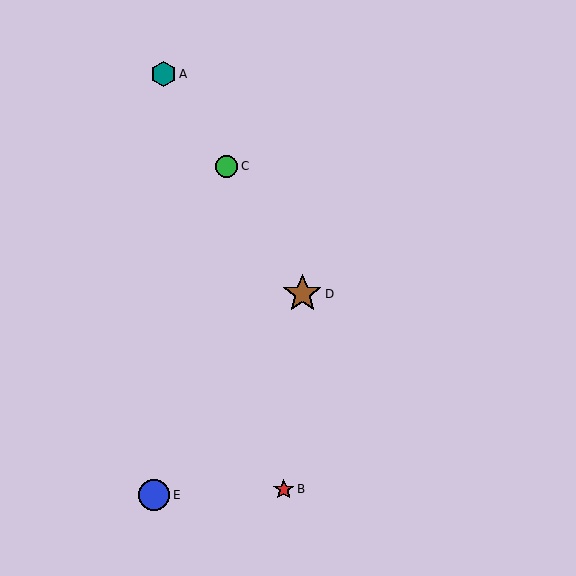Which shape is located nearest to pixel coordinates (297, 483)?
The red star (labeled B) at (284, 489) is nearest to that location.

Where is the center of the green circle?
The center of the green circle is at (227, 166).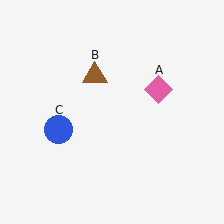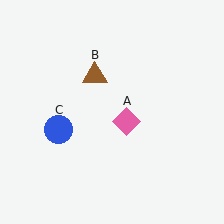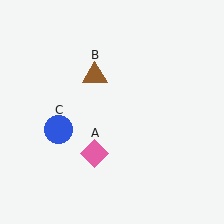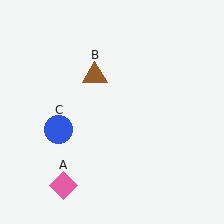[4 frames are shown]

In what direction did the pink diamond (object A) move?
The pink diamond (object A) moved down and to the left.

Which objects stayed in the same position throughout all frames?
Brown triangle (object B) and blue circle (object C) remained stationary.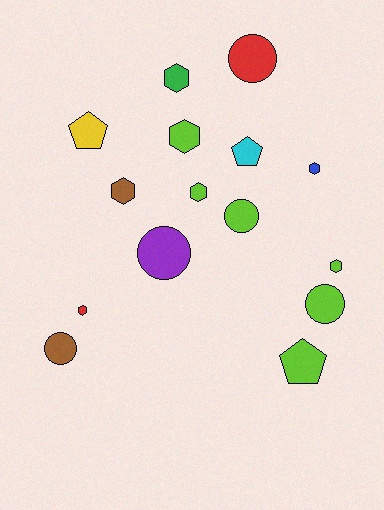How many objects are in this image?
There are 15 objects.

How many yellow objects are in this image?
There is 1 yellow object.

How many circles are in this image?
There are 5 circles.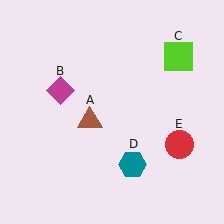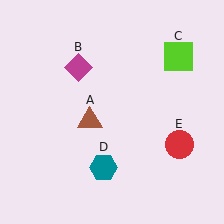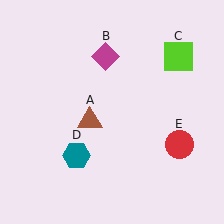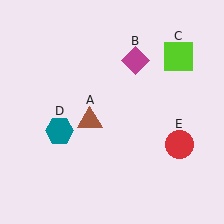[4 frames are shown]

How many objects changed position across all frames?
2 objects changed position: magenta diamond (object B), teal hexagon (object D).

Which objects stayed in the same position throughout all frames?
Brown triangle (object A) and lime square (object C) and red circle (object E) remained stationary.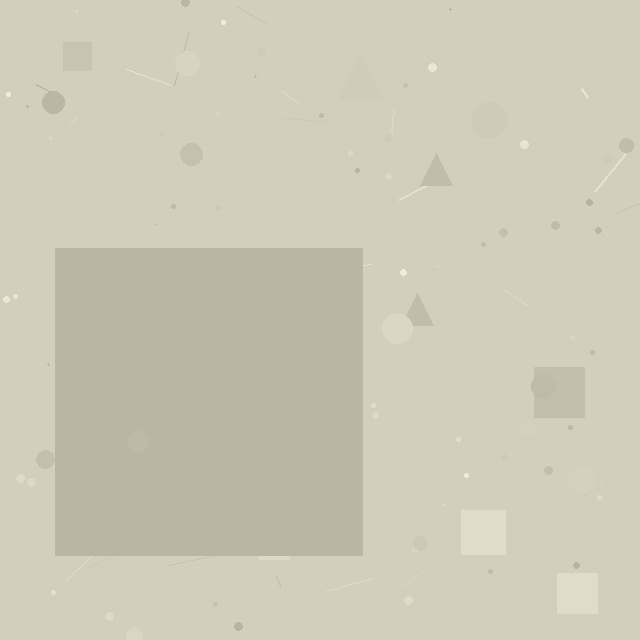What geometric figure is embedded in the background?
A square is embedded in the background.